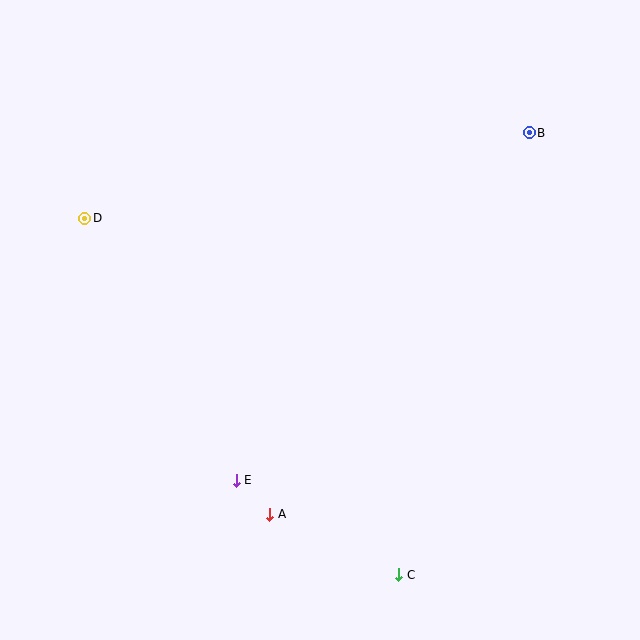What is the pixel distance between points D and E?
The distance between D and E is 303 pixels.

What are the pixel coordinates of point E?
Point E is at (236, 480).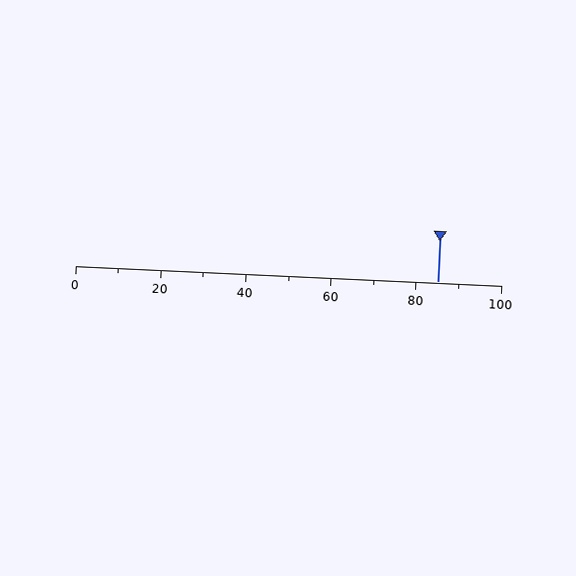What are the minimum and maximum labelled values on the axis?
The axis runs from 0 to 100.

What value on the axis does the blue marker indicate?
The marker indicates approximately 85.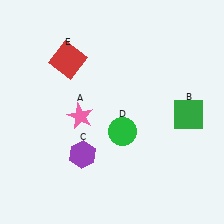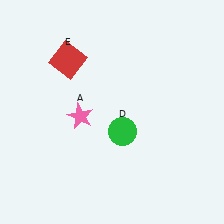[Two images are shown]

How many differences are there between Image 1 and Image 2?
There are 2 differences between the two images.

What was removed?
The green square (B), the purple hexagon (C) were removed in Image 2.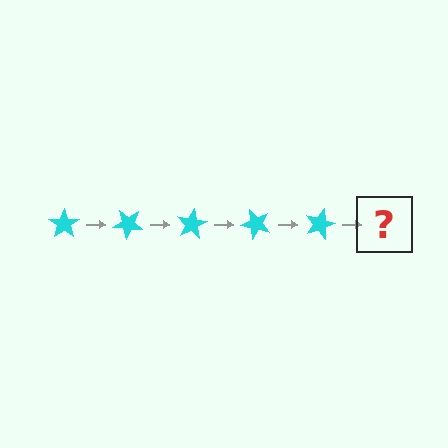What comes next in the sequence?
The next element should be a cyan star rotated 200 degrees.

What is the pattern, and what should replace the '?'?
The pattern is that the star rotates 40 degrees each step. The '?' should be a cyan star rotated 200 degrees.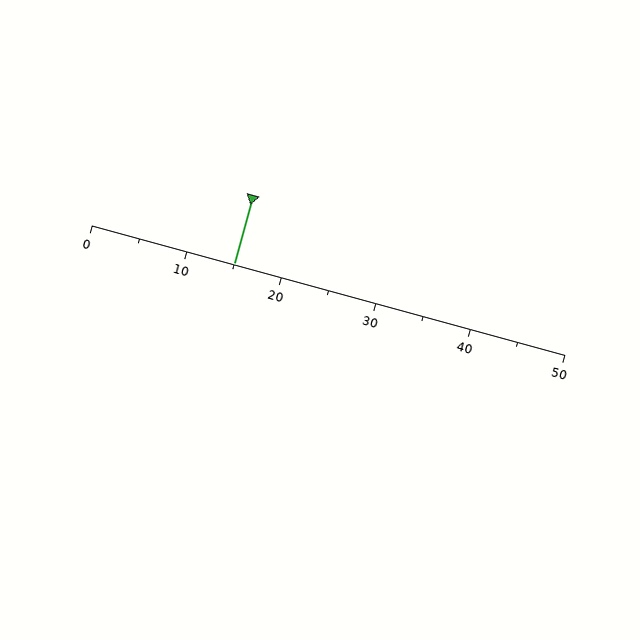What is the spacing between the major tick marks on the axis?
The major ticks are spaced 10 apart.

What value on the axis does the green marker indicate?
The marker indicates approximately 15.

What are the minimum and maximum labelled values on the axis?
The axis runs from 0 to 50.